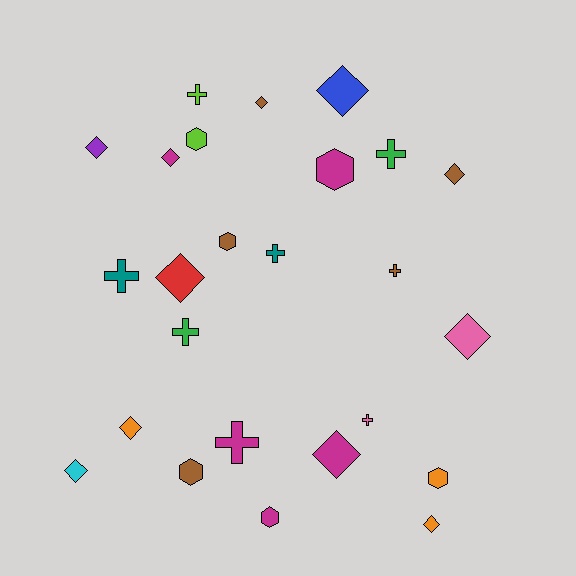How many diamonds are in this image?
There are 11 diamonds.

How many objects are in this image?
There are 25 objects.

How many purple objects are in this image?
There is 1 purple object.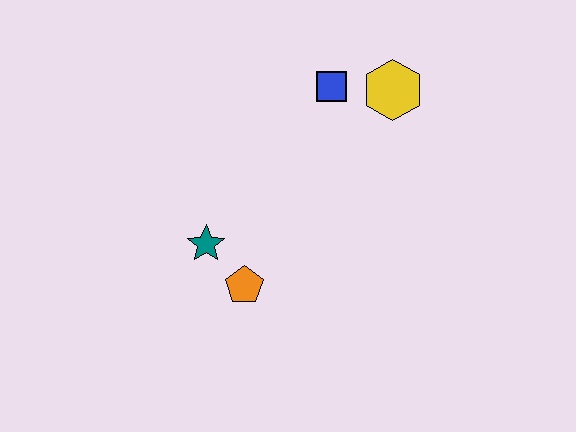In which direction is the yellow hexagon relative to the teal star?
The yellow hexagon is to the right of the teal star.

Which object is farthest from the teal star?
The yellow hexagon is farthest from the teal star.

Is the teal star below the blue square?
Yes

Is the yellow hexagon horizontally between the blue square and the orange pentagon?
No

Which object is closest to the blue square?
The yellow hexagon is closest to the blue square.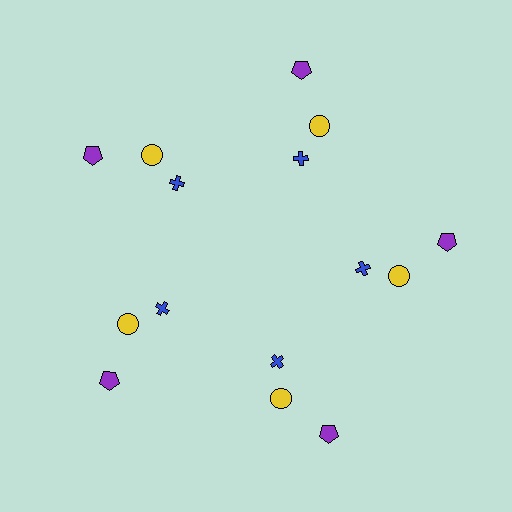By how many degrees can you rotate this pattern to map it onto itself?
The pattern maps onto itself every 72 degrees of rotation.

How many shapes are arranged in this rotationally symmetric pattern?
There are 15 shapes, arranged in 5 groups of 3.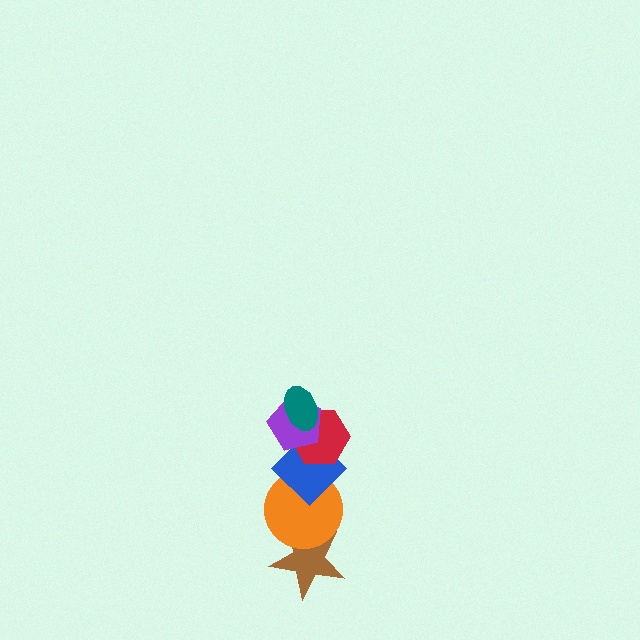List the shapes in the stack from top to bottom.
From top to bottom: the teal ellipse, the purple pentagon, the red hexagon, the blue diamond, the orange circle, the brown star.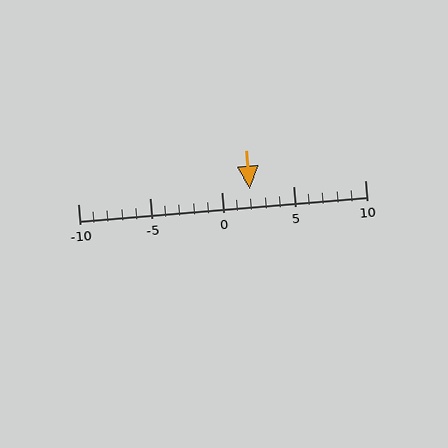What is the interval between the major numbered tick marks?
The major tick marks are spaced 5 units apart.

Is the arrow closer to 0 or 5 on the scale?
The arrow is closer to 0.